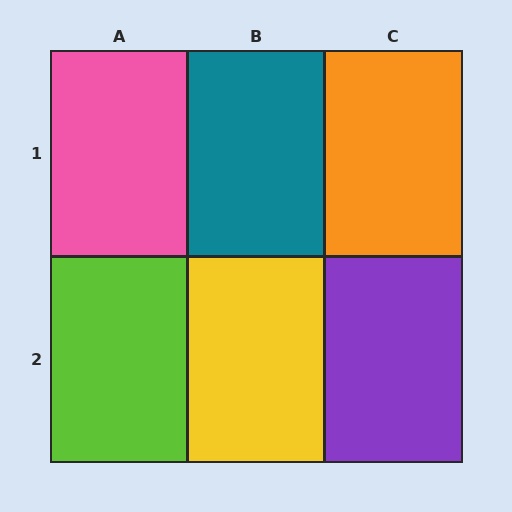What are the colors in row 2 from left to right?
Lime, yellow, purple.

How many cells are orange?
1 cell is orange.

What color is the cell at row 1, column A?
Pink.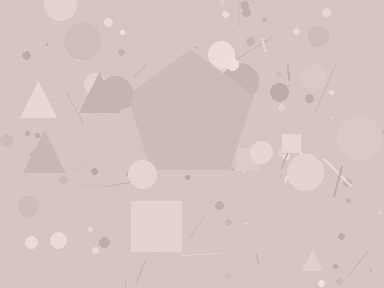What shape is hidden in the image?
A pentagon is hidden in the image.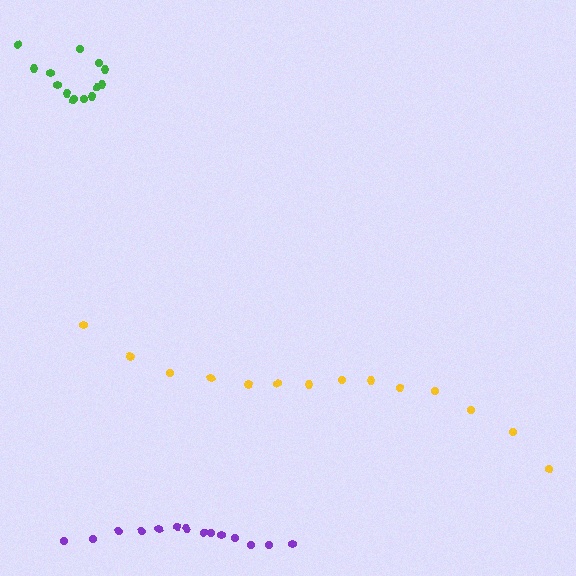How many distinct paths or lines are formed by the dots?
There are 3 distinct paths.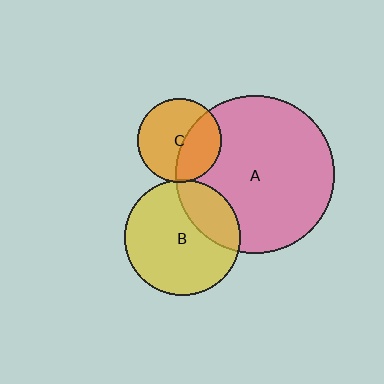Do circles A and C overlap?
Yes.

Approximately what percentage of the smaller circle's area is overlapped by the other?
Approximately 40%.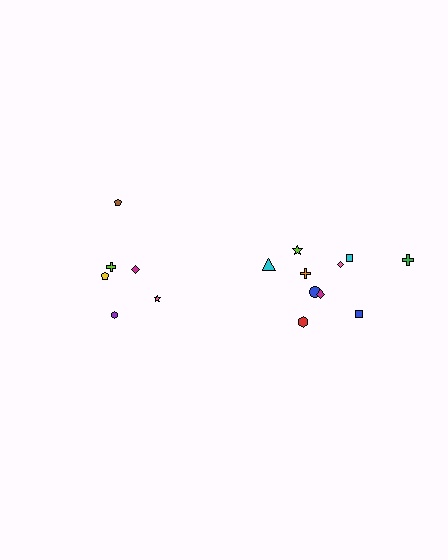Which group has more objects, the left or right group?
The right group.